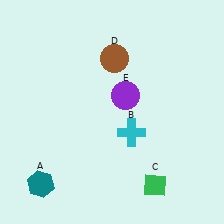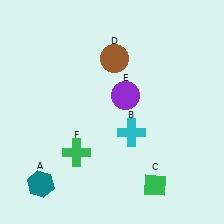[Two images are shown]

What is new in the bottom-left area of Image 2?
A green cross (F) was added in the bottom-left area of Image 2.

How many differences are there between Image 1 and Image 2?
There is 1 difference between the two images.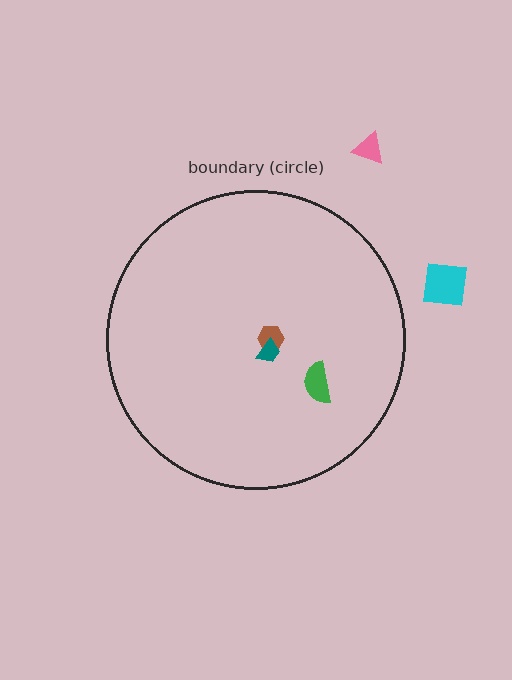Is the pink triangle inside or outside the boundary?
Outside.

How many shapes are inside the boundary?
3 inside, 2 outside.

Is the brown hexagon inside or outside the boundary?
Inside.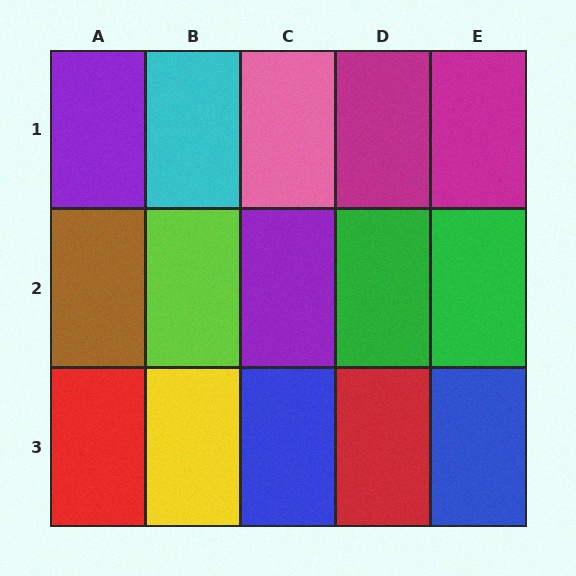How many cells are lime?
1 cell is lime.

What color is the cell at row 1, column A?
Purple.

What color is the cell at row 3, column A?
Red.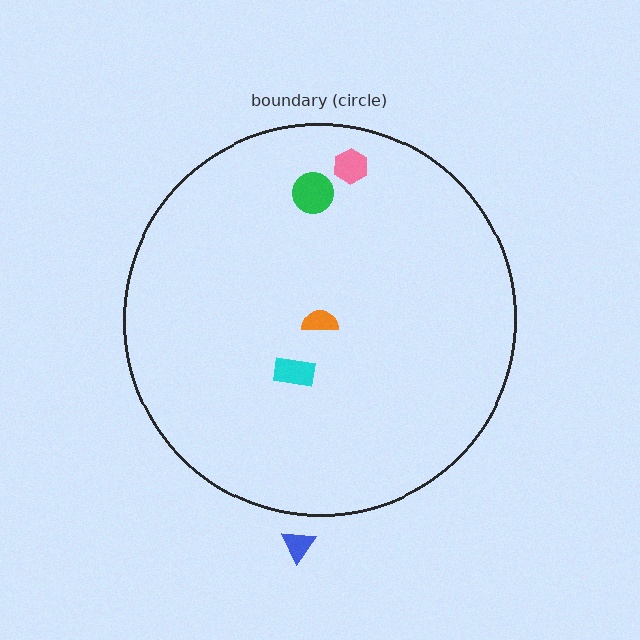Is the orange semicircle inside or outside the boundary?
Inside.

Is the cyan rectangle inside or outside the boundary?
Inside.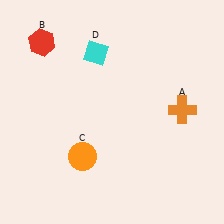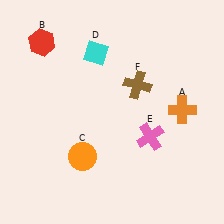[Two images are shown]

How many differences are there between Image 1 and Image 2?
There are 2 differences between the two images.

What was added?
A pink cross (E), a brown cross (F) were added in Image 2.